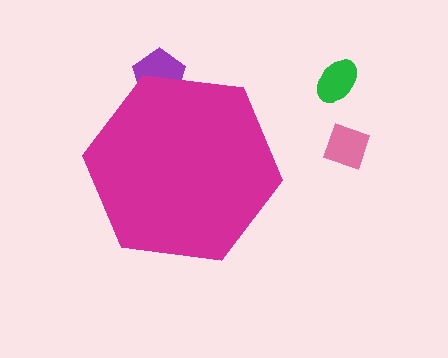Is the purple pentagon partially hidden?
Yes, the purple pentagon is partially hidden behind the magenta hexagon.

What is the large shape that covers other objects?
A magenta hexagon.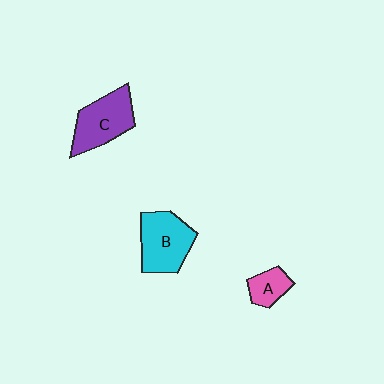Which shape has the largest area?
Shape B (cyan).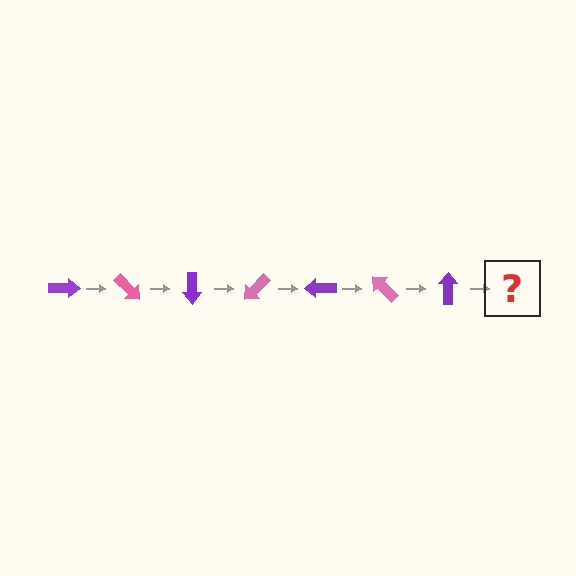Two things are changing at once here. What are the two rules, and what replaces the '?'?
The two rules are that it rotates 45 degrees each step and the color cycles through purple and pink. The '?' should be a pink arrow, rotated 315 degrees from the start.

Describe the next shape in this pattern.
It should be a pink arrow, rotated 315 degrees from the start.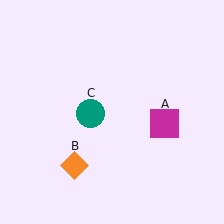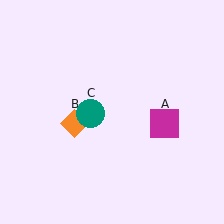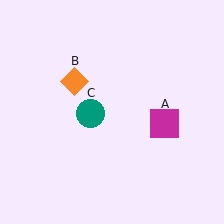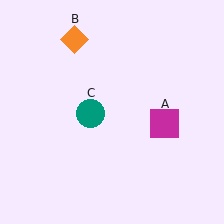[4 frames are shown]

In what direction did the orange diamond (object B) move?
The orange diamond (object B) moved up.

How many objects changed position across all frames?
1 object changed position: orange diamond (object B).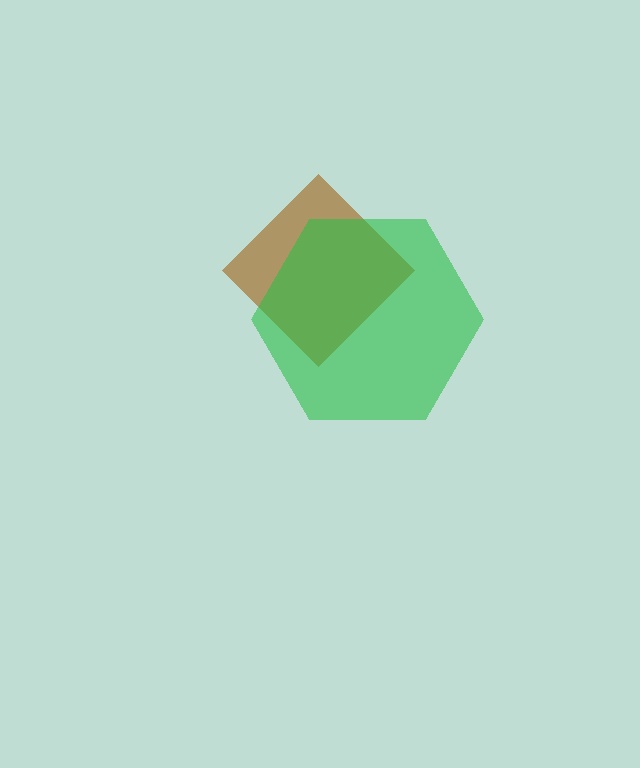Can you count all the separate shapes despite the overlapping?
Yes, there are 2 separate shapes.